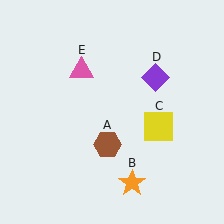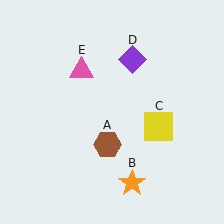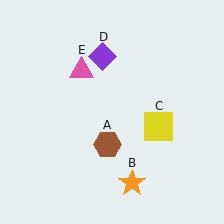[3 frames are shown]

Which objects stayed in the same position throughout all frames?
Brown hexagon (object A) and orange star (object B) and yellow square (object C) and pink triangle (object E) remained stationary.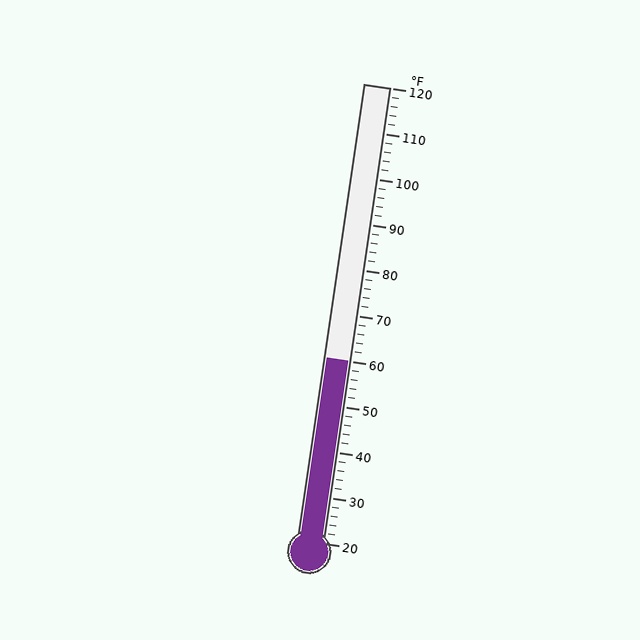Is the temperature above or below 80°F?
The temperature is below 80°F.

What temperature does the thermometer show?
The thermometer shows approximately 60°F.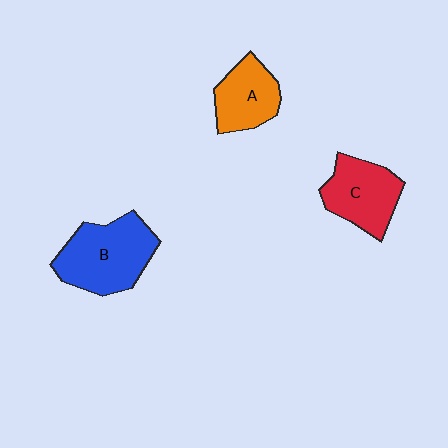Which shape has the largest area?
Shape B (blue).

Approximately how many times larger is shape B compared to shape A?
Approximately 1.6 times.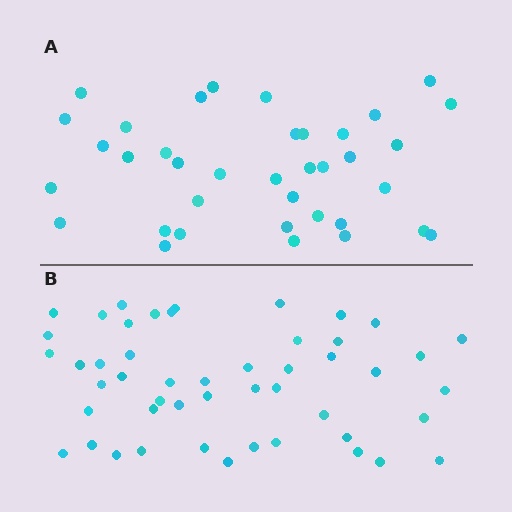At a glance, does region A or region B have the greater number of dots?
Region B (the bottom region) has more dots.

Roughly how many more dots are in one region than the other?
Region B has roughly 12 or so more dots than region A.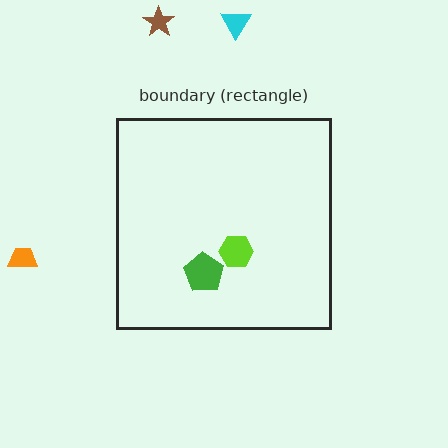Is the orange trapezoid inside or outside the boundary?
Outside.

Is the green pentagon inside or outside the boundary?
Inside.